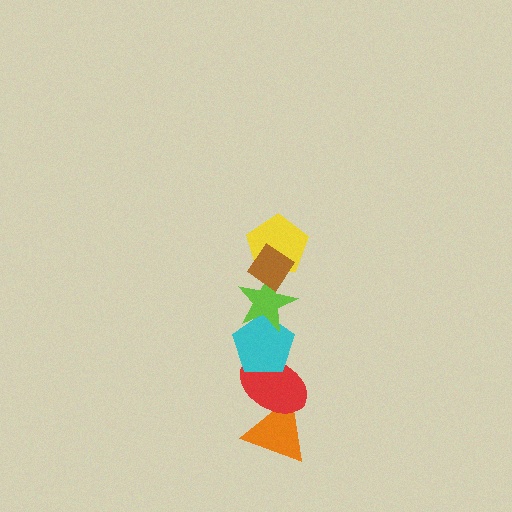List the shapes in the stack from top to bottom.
From top to bottom: the brown diamond, the yellow pentagon, the lime star, the cyan pentagon, the red ellipse, the orange triangle.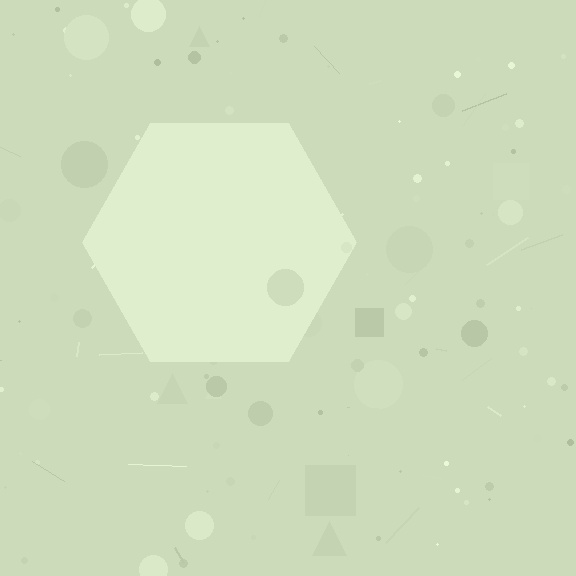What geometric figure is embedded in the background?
A hexagon is embedded in the background.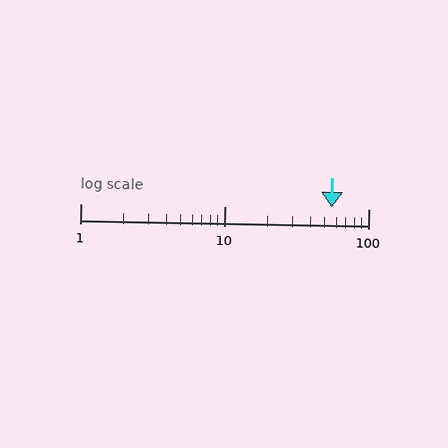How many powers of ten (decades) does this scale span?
The scale spans 2 decades, from 1 to 100.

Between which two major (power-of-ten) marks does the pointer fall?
The pointer is between 10 and 100.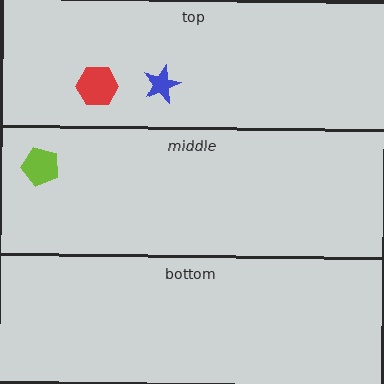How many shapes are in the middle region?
1.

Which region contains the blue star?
The top region.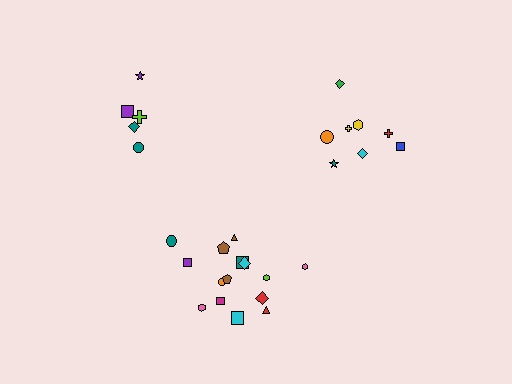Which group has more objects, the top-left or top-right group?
The top-right group.